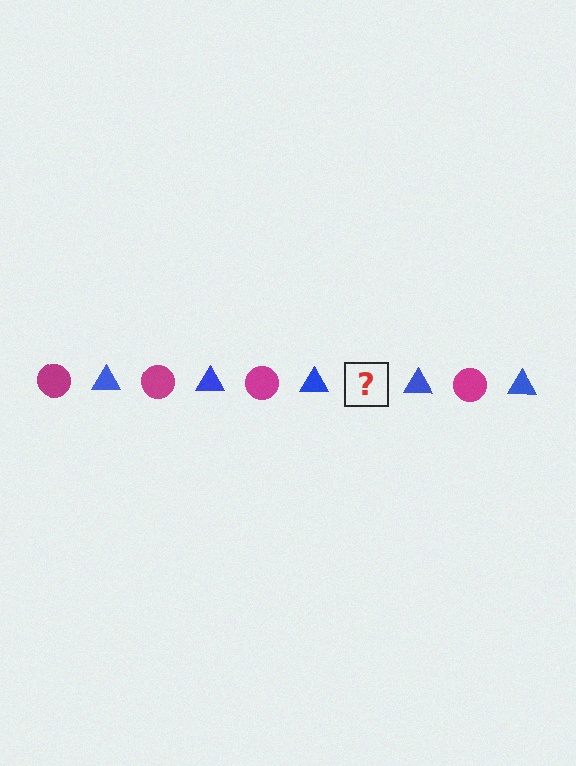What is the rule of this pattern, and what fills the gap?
The rule is that the pattern alternates between magenta circle and blue triangle. The gap should be filled with a magenta circle.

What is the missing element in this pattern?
The missing element is a magenta circle.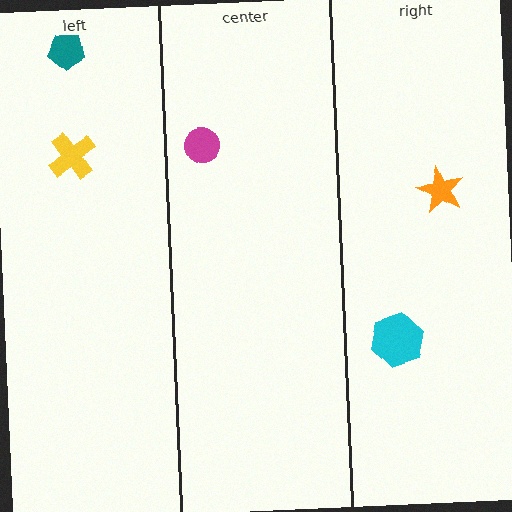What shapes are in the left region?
The teal pentagon, the yellow cross.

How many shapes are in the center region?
1.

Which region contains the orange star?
The right region.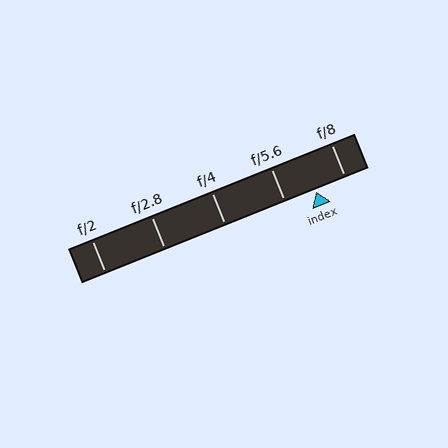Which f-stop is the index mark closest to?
The index mark is closest to f/8.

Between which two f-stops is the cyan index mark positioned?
The index mark is between f/5.6 and f/8.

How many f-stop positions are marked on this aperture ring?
There are 5 f-stop positions marked.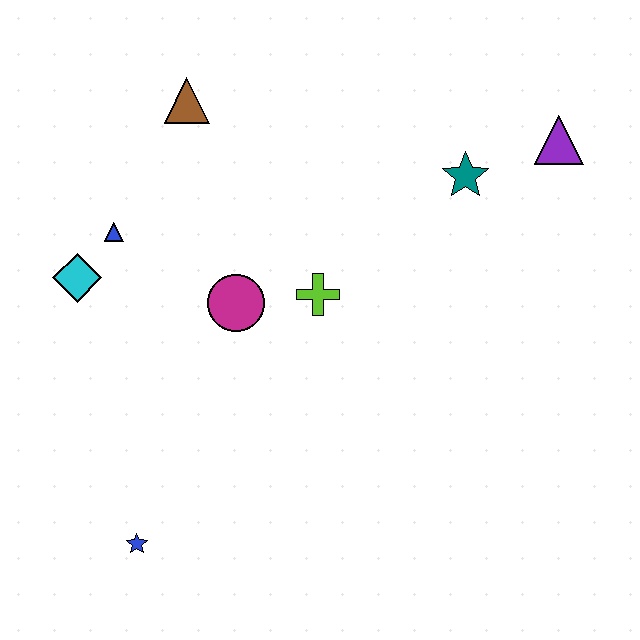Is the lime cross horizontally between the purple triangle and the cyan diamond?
Yes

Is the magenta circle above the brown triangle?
No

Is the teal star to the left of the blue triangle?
No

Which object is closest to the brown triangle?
The blue triangle is closest to the brown triangle.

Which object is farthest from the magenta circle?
The purple triangle is farthest from the magenta circle.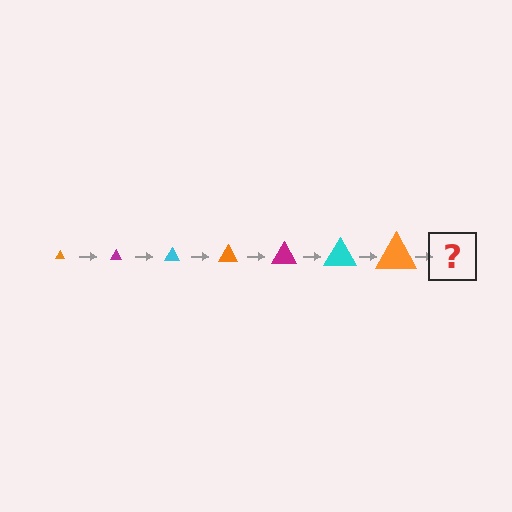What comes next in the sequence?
The next element should be a magenta triangle, larger than the previous one.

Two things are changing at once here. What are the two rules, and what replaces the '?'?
The two rules are that the triangle grows larger each step and the color cycles through orange, magenta, and cyan. The '?' should be a magenta triangle, larger than the previous one.